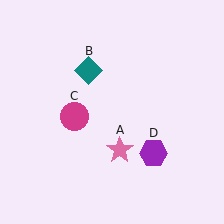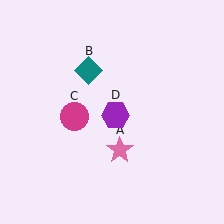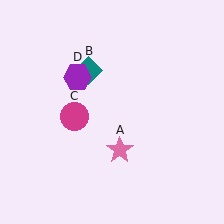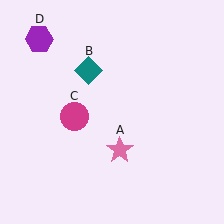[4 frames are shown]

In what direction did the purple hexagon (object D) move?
The purple hexagon (object D) moved up and to the left.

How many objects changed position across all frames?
1 object changed position: purple hexagon (object D).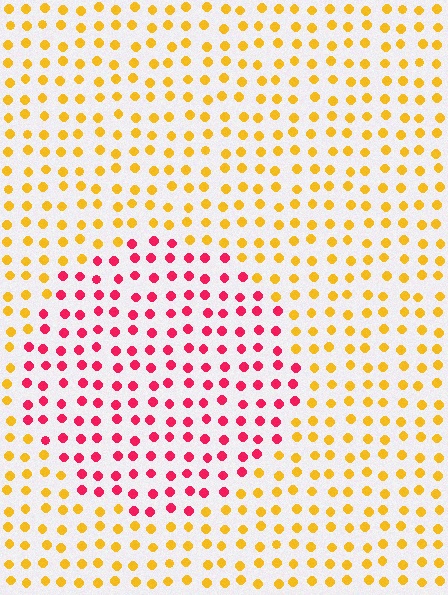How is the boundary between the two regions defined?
The boundary is defined purely by a slight shift in hue (about 62 degrees). Spacing, size, and orientation are identical on both sides.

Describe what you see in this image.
The image is filled with small yellow elements in a uniform arrangement. A circle-shaped region is visible where the elements are tinted to a slightly different hue, forming a subtle color boundary.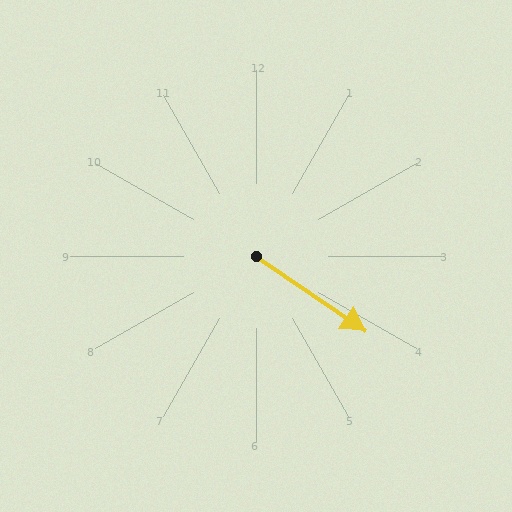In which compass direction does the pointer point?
Southeast.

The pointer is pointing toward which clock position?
Roughly 4 o'clock.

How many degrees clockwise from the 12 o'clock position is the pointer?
Approximately 124 degrees.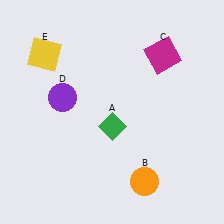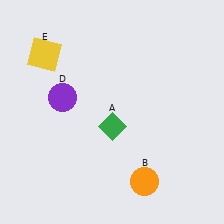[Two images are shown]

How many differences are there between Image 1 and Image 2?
There is 1 difference between the two images.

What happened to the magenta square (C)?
The magenta square (C) was removed in Image 2. It was in the top-right area of Image 1.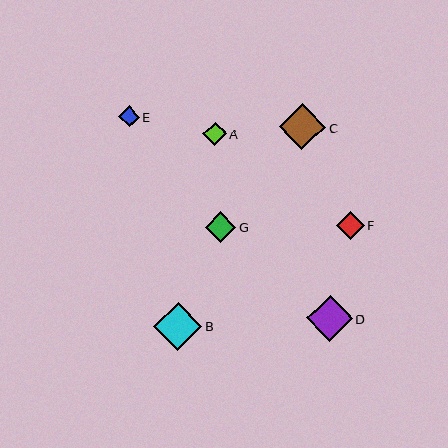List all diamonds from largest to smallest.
From largest to smallest: B, C, D, G, F, A, E.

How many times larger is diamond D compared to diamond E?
Diamond D is approximately 2.2 times the size of diamond E.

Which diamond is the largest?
Diamond B is the largest with a size of approximately 48 pixels.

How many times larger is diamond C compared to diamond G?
Diamond C is approximately 1.5 times the size of diamond G.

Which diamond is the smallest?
Diamond E is the smallest with a size of approximately 21 pixels.